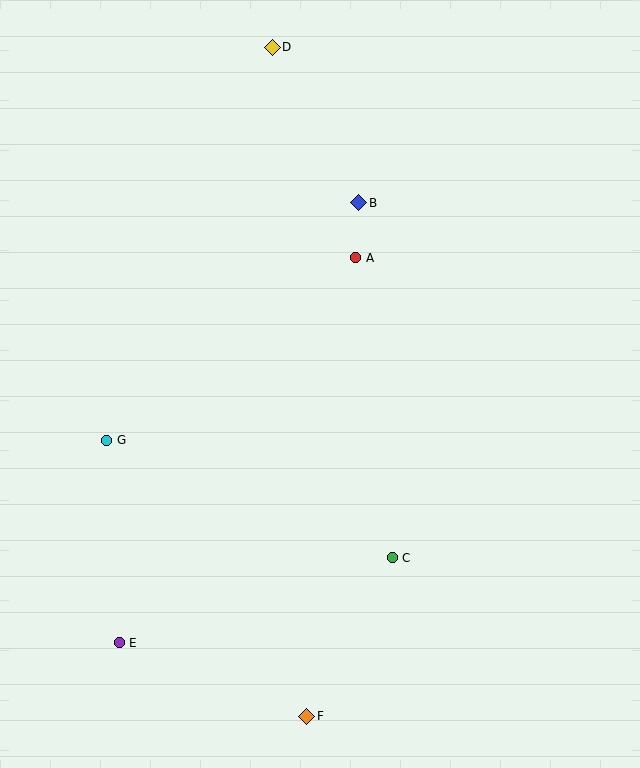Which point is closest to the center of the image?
Point A at (356, 258) is closest to the center.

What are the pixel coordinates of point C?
Point C is at (392, 558).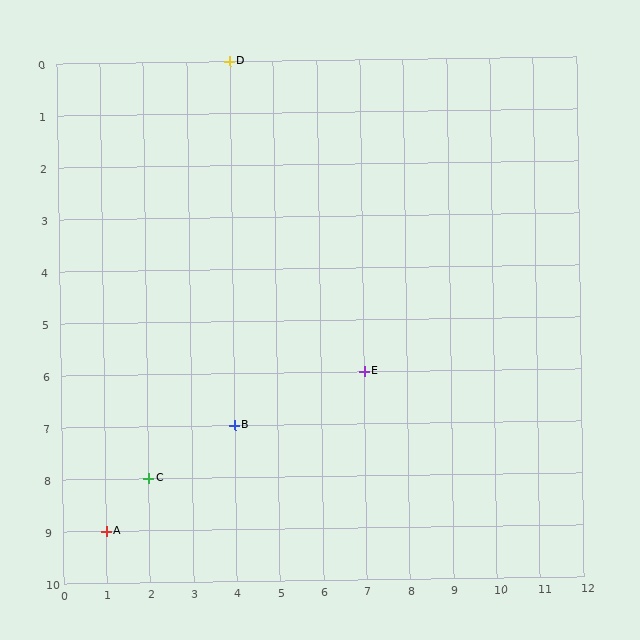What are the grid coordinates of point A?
Point A is at grid coordinates (1, 9).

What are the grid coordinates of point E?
Point E is at grid coordinates (7, 6).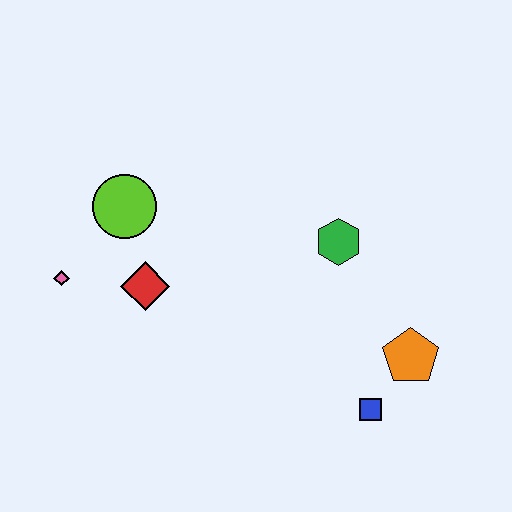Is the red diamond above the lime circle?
No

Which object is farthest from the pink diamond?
The orange pentagon is farthest from the pink diamond.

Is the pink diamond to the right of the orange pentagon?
No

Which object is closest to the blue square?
The orange pentagon is closest to the blue square.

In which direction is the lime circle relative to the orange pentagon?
The lime circle is to the left of the orange pentagon.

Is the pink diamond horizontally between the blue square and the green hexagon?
No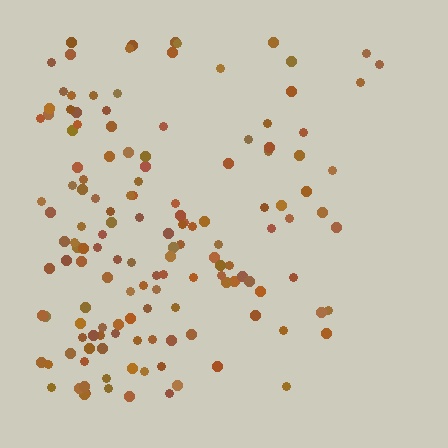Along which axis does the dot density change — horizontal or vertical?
Horizontal.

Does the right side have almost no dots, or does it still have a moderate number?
Still a moderate number, just noticeably fewer than the left.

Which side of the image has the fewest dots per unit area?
The right.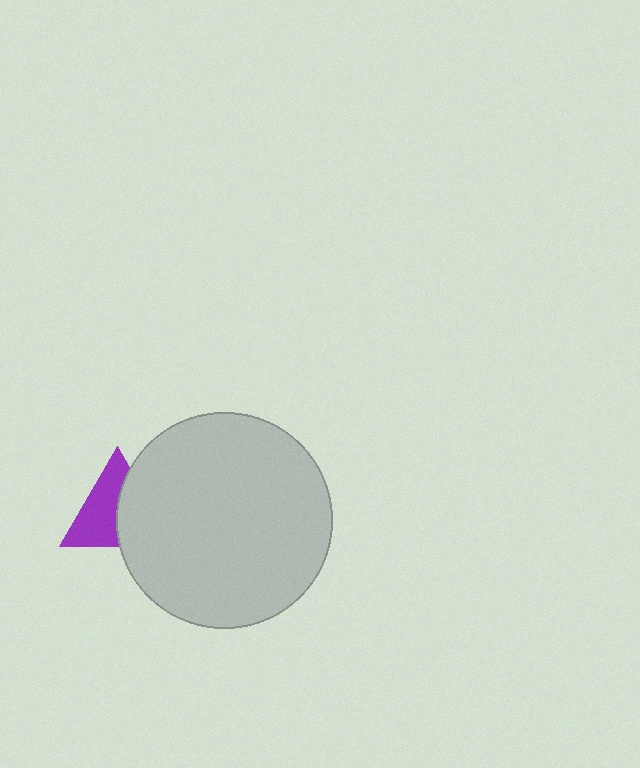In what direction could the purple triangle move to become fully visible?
The purple triangle could move left. That would shift it out from behind the light gray circle entirely.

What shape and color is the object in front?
The object in front is a light gray circle.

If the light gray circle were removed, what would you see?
You would see the complete purple triangle.